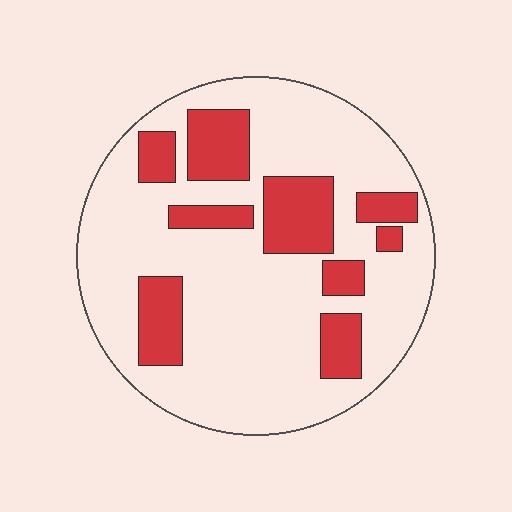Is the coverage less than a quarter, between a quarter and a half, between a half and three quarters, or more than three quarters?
Less than a quarter.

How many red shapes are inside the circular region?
9.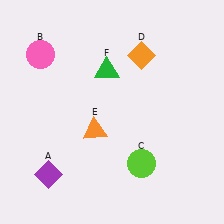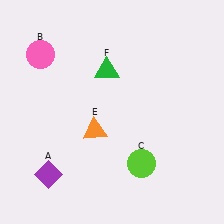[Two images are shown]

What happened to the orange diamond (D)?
The orange diamond (D) was removed in Image 2. It was in the top-right area of Image 1.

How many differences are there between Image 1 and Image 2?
There is 1 difference between the two images.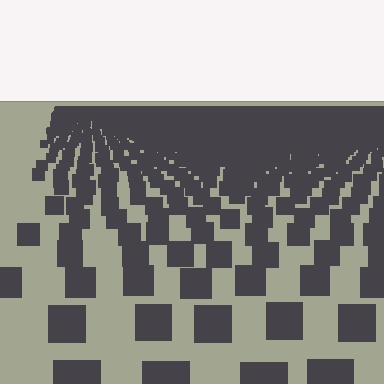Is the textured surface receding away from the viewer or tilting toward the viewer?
The surface is receding away from the viewer. Texture elements get smaller and denser toward the top.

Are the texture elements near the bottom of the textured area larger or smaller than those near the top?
Larger. Near the bottom, elements are closer to the viewer and appear at a bigger on-screen size.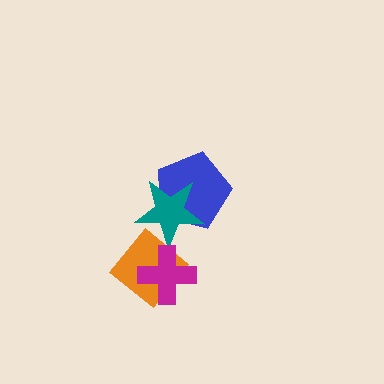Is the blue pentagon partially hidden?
Yes, it is partially covered by another shape.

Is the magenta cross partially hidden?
No, no other shape covers it.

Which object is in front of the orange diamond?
The magenta cross is in front of the orange diamond.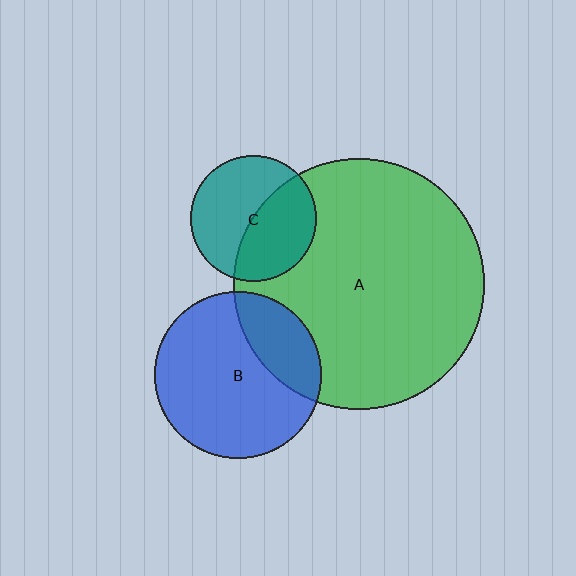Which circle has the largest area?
Circle A (green).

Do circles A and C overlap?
Yes.